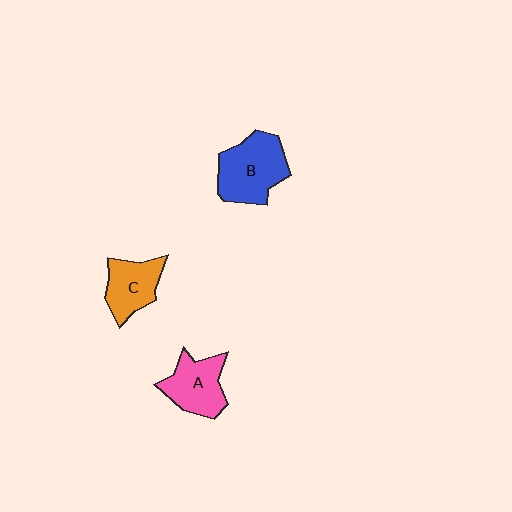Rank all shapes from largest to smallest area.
From largest to smallest: B (blue), A (pink), C (orange).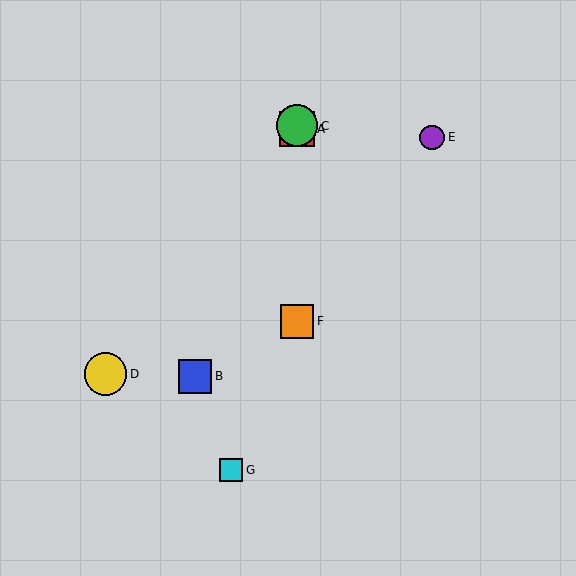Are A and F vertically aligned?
Yes, both are at x≈297.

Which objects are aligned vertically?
Objects A, C, F are aligned vertically.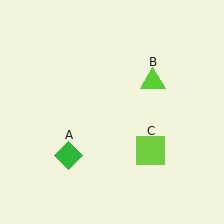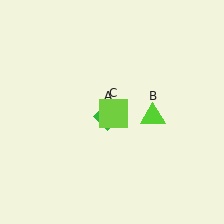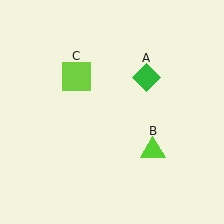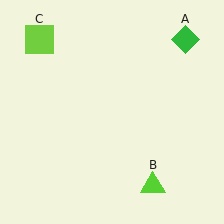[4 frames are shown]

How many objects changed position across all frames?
3 objects changed position: green diamond (object A), lime triangle (object B), lime square (object C).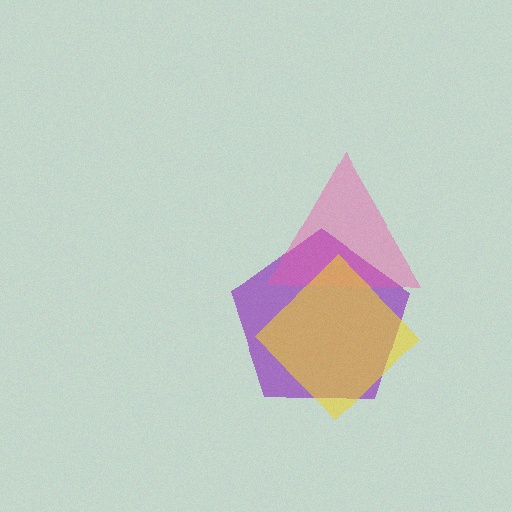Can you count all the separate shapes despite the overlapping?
Yes, there are 3 separate shapes.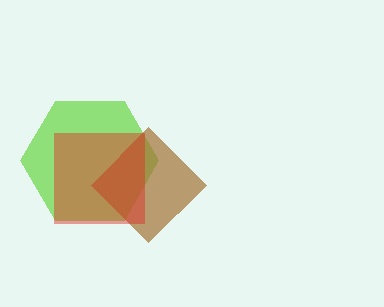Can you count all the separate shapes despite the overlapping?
Yes, there are 3 separate shapes.